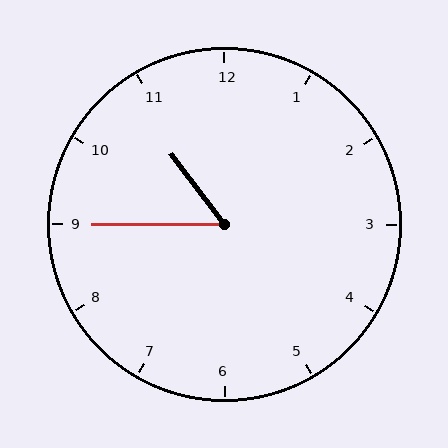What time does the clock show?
10:45.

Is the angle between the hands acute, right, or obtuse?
It is acute.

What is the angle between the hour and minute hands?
Approximately 52 degrees.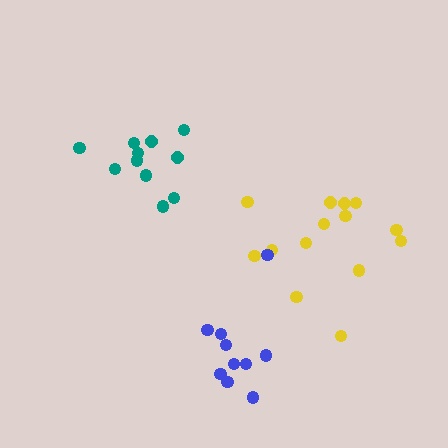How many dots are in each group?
Group 1: 11 dots, Group 2: 14 dots, Group 3: 10 dots (35 total).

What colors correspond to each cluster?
The clusters are colored: teal, yellow, blue.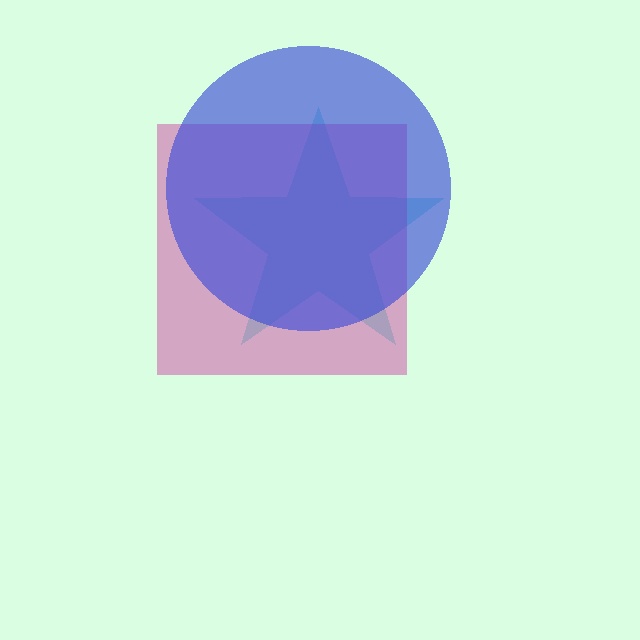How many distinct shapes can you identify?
There are 3 distinct shapes: a cyan star, a magenta square, a blue circle.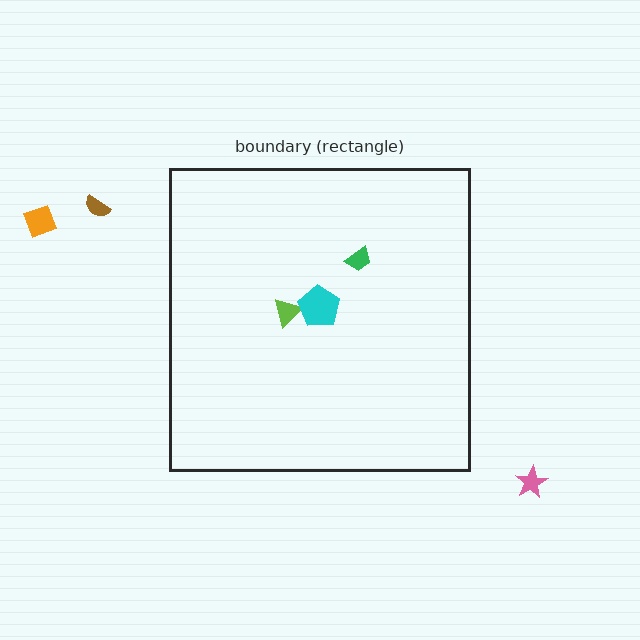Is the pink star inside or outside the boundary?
Outside.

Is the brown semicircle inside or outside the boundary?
Outside.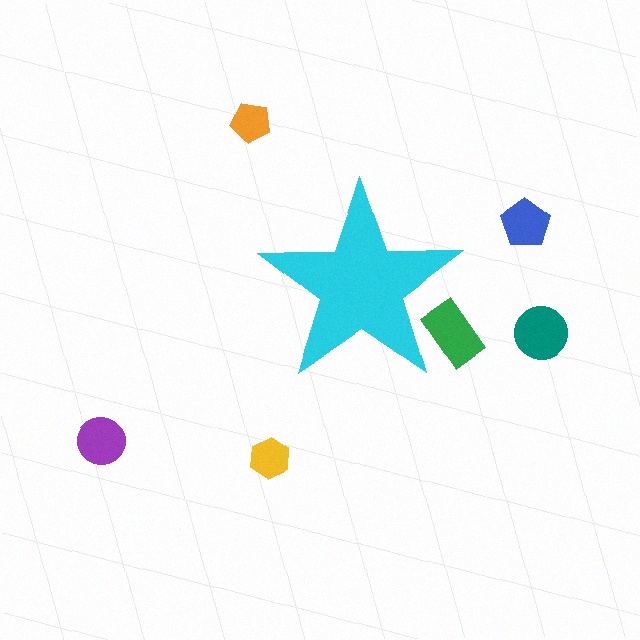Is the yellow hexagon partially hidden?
No, the yellow hexagon is fully visible.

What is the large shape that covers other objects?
A cyan star.